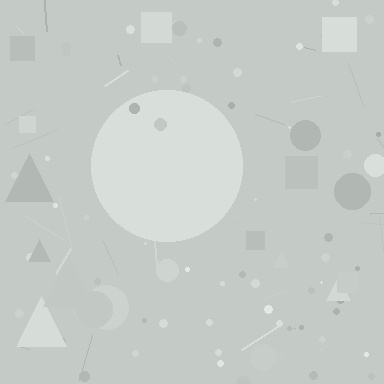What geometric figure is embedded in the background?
A circle is embedded in the background.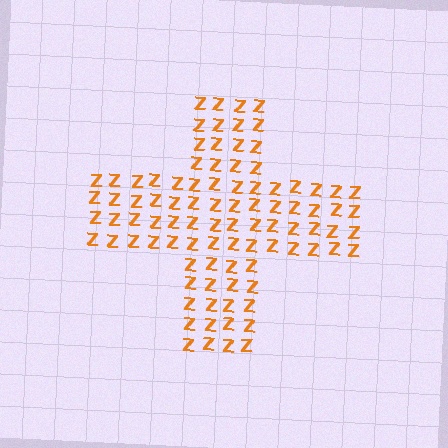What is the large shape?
The large shape is a cross.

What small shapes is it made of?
It is made of small letter Z's.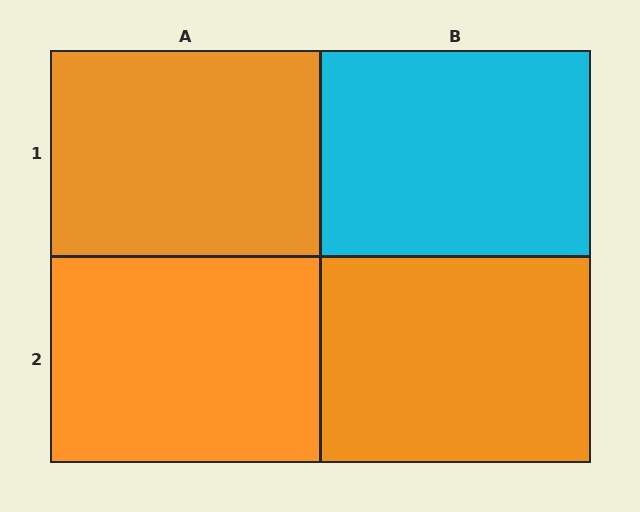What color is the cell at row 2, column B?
Orange.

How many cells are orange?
3 cells are orange.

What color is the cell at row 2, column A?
Orange.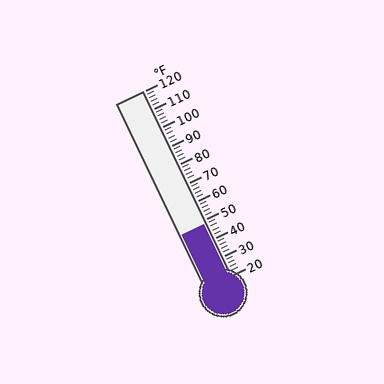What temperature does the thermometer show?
The thermometer shows approximately 48°F.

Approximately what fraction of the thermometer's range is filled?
The thermometer is filled to approximately 30% of its range.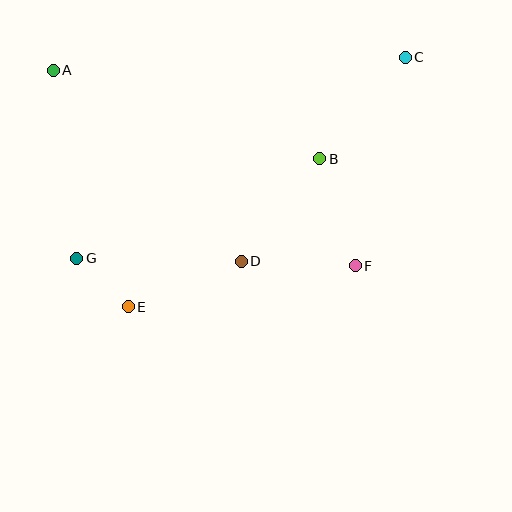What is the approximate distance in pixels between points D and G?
The distance between D and G is approximately 165 pixels.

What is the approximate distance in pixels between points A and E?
The distance between A and E is approximately 248 pixels.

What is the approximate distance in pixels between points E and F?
The distance between E and F is approximately 230 pixels.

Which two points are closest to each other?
Points E and G are closest to each other.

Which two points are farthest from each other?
Points C and G are farthest from each other.